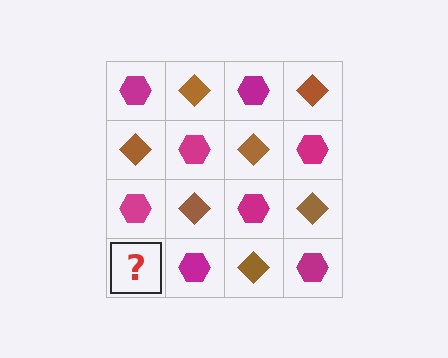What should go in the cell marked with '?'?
The missing cell should contain a brown diamond.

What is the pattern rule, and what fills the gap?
The rule is that it alternates magenta hexagon and brown diamond in a checkerboard pattern. The gap should be filled with a brown diamond.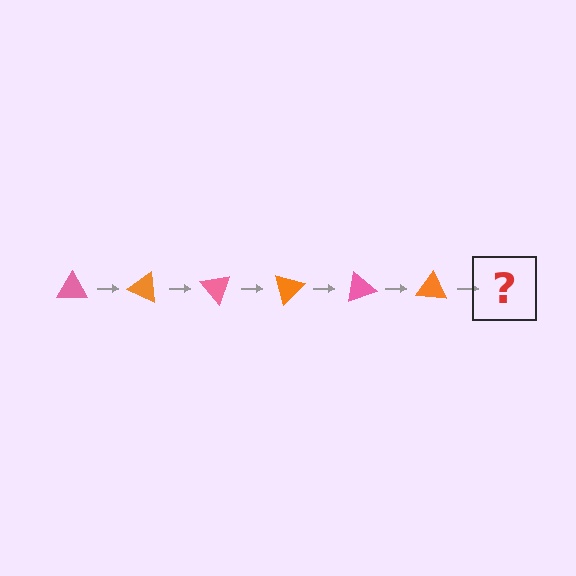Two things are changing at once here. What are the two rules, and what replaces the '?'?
The two rules are that it rotates 25 degrees each step and the color cycles through pink and orange. The '?' should be a pink triangle, rotated 150 degrees from the start.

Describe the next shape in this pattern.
It should be a pink triangle, rotated 150 degrees from the start.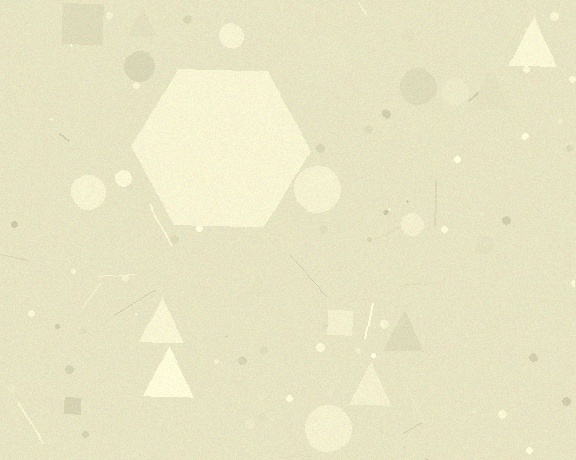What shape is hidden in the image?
A hexagon is hidden in the image.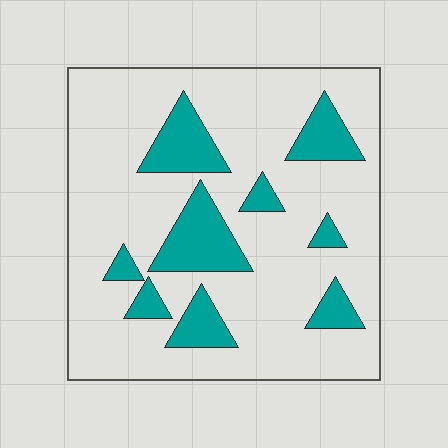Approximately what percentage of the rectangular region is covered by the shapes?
Approximately 20%.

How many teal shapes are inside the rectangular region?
9.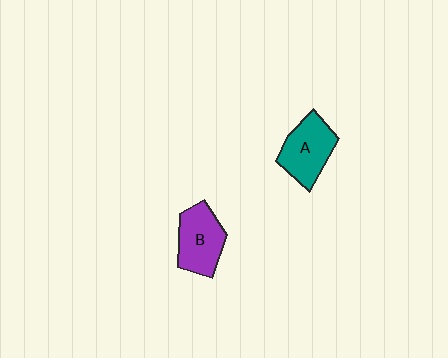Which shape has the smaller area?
Shape B (purple).